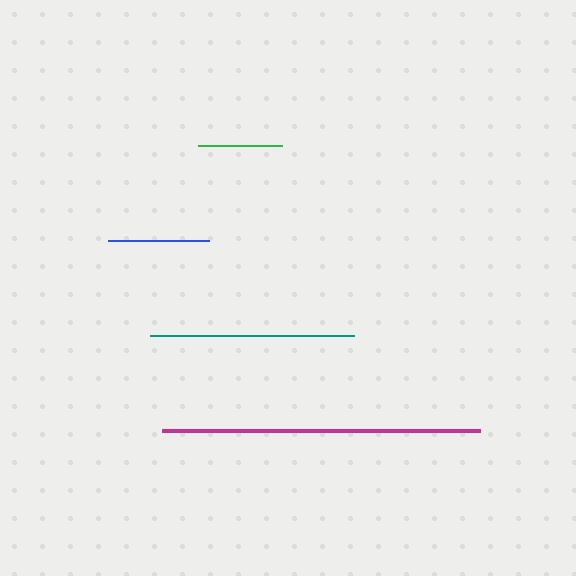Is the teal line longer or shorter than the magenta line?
The magenta line is longer than the teal line.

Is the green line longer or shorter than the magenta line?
The magenta line is longer than the green line.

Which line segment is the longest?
The magenta line is the longest at approximately 319 pixels.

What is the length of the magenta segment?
The magenta segment is approximately 319 pixels long.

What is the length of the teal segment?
The teal segment is approximately 205 pixels long.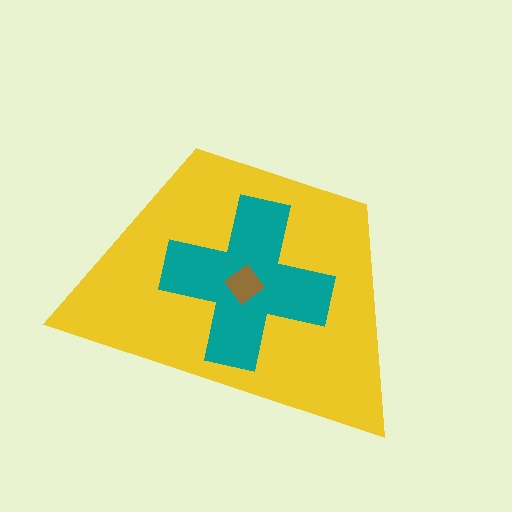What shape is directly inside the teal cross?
The brown diamond.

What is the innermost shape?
The brown diamond.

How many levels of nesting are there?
3.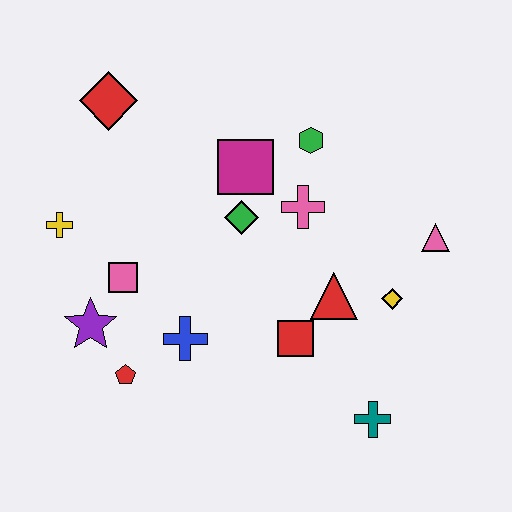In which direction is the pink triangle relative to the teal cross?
The pink triangle is above the teal cross.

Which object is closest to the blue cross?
The red pentagon is closest to the blue cross.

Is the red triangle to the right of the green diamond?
Yes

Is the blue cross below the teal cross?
No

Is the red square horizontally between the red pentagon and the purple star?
No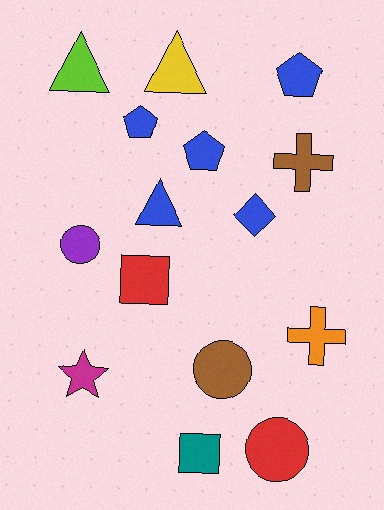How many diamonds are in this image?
There is 1 diamond.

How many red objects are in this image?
There are 2 red objects.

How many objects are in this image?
There are 15 objects.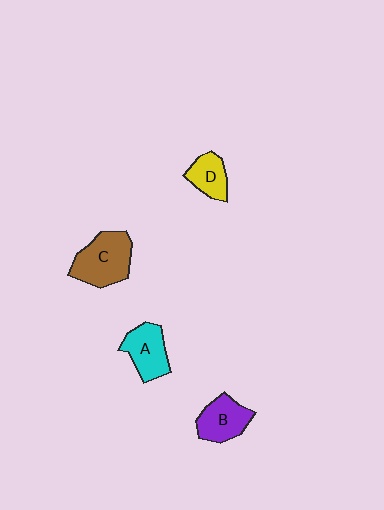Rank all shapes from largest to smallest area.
From largest to smallest: C (brown), A (cyan), B (purple), D (yellow).